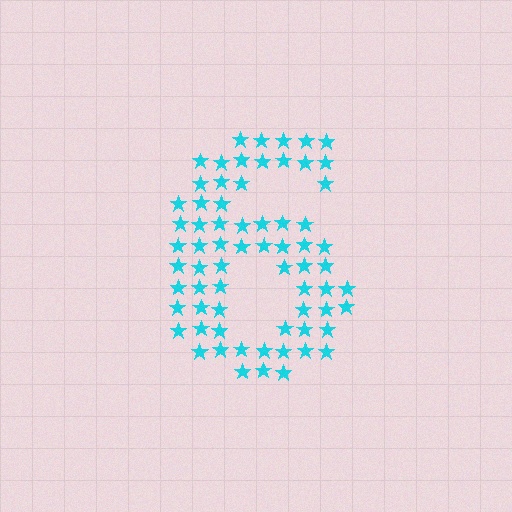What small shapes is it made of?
It is made of small stars.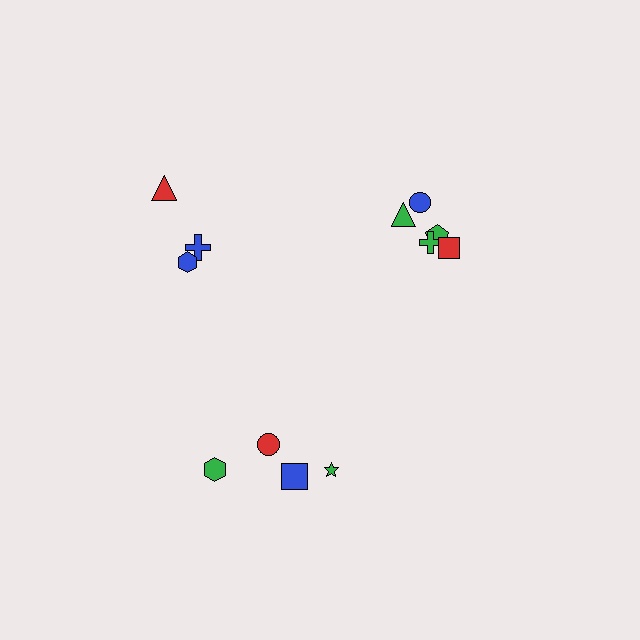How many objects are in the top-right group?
There are 5 objects.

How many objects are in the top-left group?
There are 3 objects.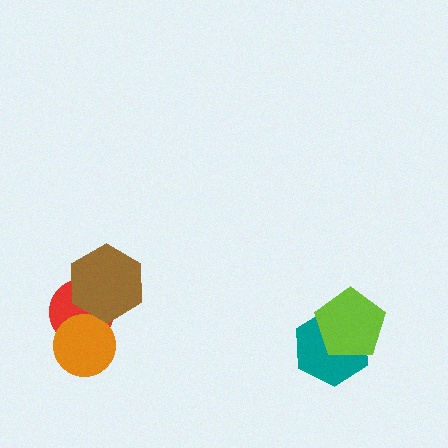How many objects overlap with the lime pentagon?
1 object overlaps with the lime pentagon.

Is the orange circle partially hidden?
No, no other shape covers it.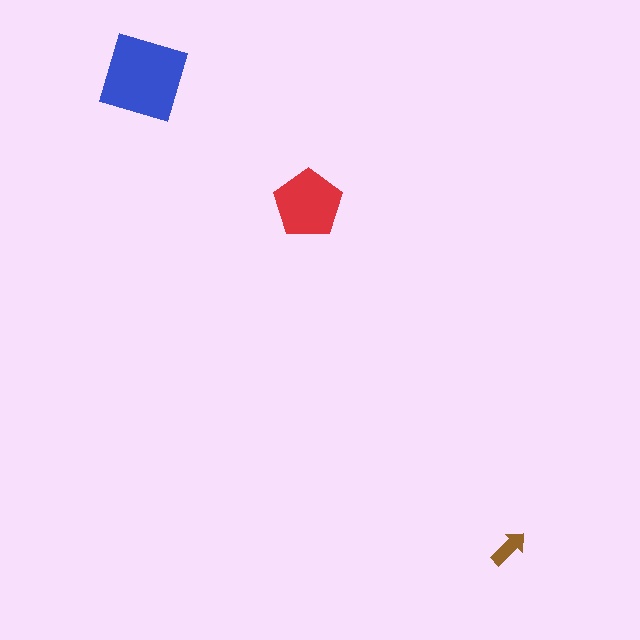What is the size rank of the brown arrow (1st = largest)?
3rd.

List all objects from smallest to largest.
The brown arrow, the red pentagon, the blue diamond.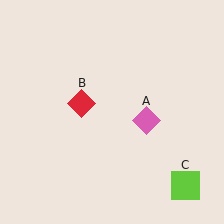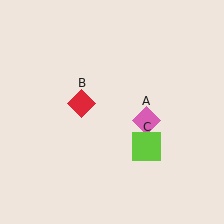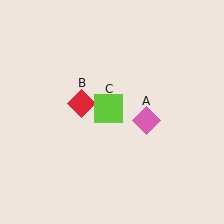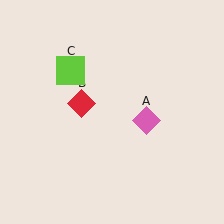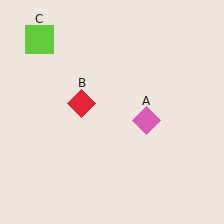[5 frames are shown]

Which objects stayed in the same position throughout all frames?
Pink diamond (object A) and red diamond (object B) remained stationary.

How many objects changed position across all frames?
1 object changed position: lime square (object C).